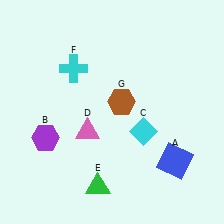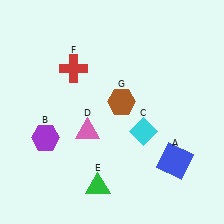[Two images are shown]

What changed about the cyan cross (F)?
In Image 1, F is cyan. In Image 2, it changed to red.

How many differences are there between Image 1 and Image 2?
There is 1 difference between the two images.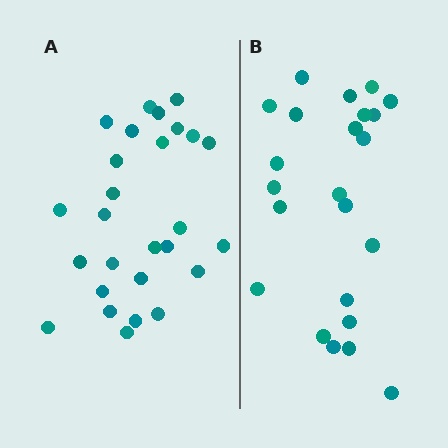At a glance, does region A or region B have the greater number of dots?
Region A (the left region) has more dots.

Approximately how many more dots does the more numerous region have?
Region A has about 4 more dots than region B.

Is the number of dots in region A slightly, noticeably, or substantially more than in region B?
Region A has only slightly more — the two regions are fairly close. The ratio is roughly 1.2 to 1.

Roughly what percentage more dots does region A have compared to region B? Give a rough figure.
About 15% more.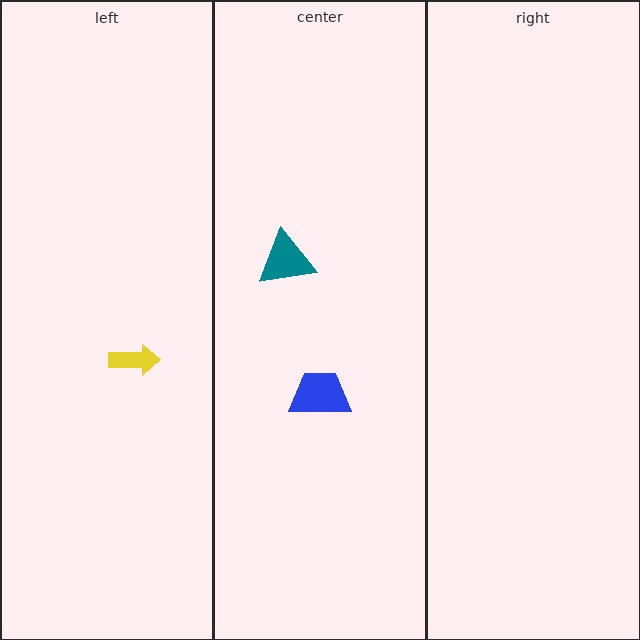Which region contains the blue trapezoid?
The center region.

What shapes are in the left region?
The yellow arrow.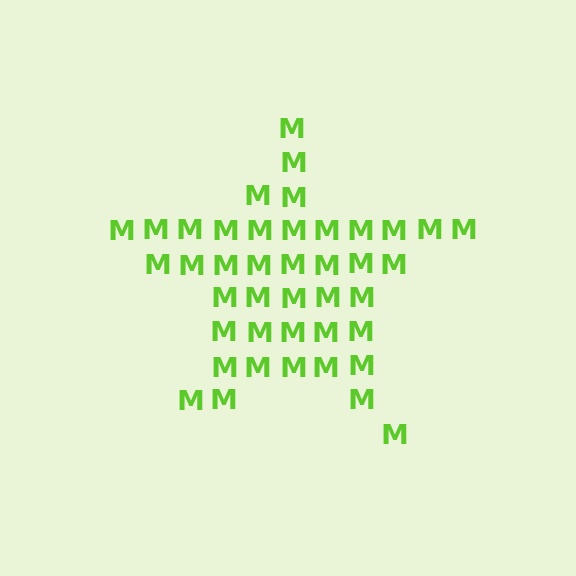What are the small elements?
The small elements are letter M's.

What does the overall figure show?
The overall figure shows a star.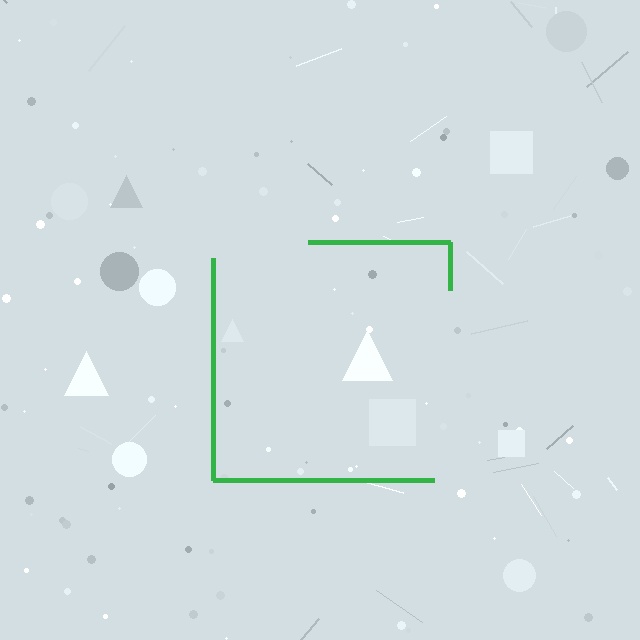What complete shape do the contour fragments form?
The contour fragments form a square.